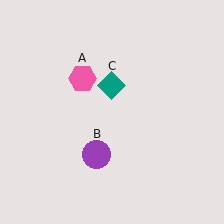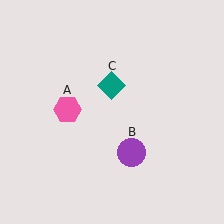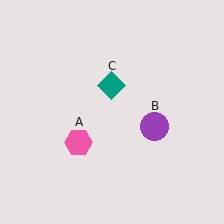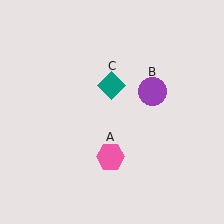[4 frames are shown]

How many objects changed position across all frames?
2 objects changed position: pink hexagon (object A), purple circle (object B).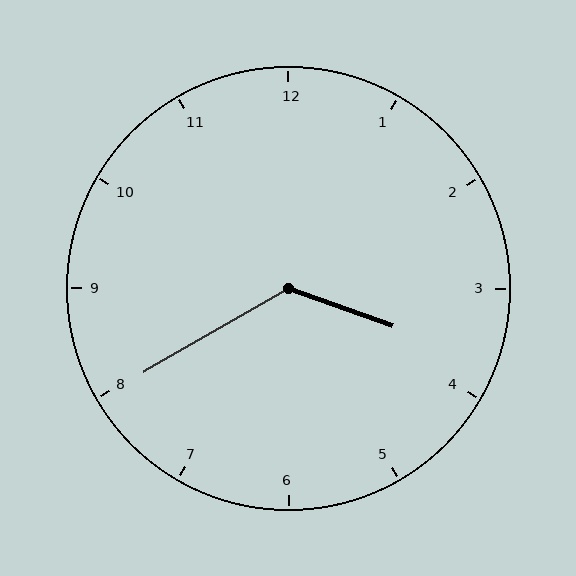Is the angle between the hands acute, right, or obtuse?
It is obtuse.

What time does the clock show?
3:40.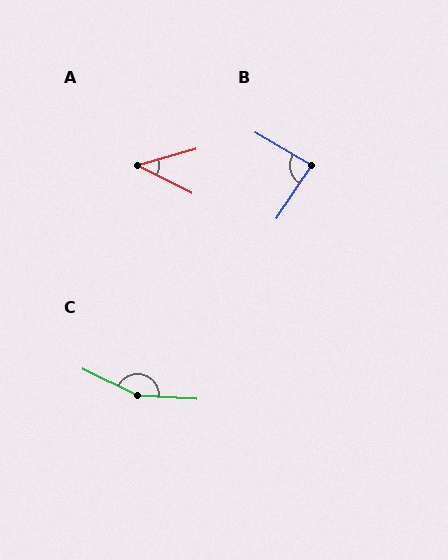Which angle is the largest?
C, at approximately 158 degrees.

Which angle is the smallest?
A, at approximately 43 degrees.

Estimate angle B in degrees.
Approximately 87 degrees.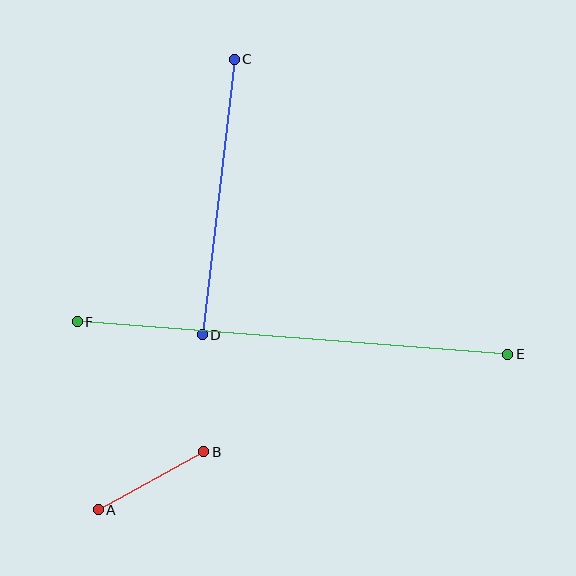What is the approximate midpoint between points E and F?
The midpoint is at approximately (293, 338) pixels.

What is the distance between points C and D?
The distance is approximately 278 pixels.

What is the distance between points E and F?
The distance is approximately 431 pixels.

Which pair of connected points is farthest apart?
Points E and F are farthest apart.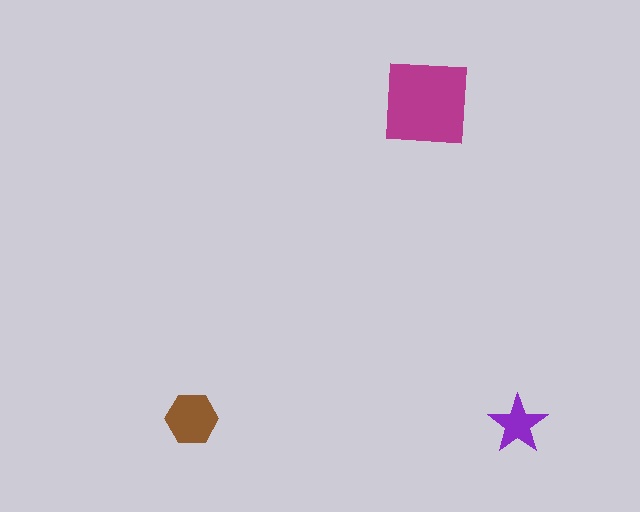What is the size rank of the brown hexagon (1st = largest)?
2nd.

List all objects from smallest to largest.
The purple star, the brown hexagon, the magenta square.